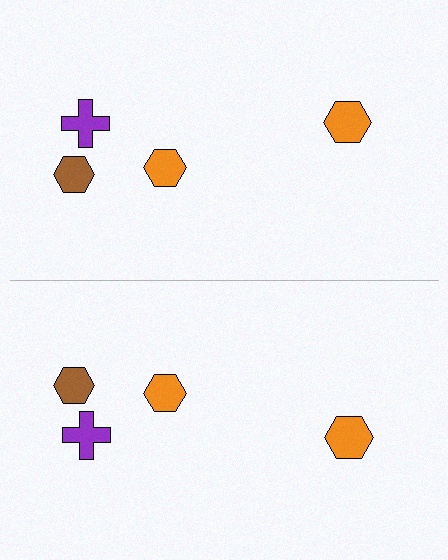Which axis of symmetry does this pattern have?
The pattern has a horizontal axis of symmetry running through the center of the image.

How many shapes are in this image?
There are 8 shapes in this image.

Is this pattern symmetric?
Yes, this pattern has bilateral (reflection) symmetry.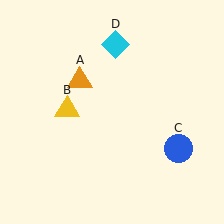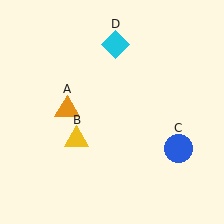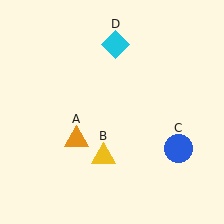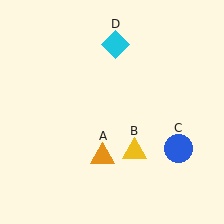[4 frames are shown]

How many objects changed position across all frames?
2 objects changed position: orange triangle (object A), yellow triangle (object B).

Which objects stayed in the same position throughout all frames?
Blue circle (object C) and cyan diamond (object D) remained stationary.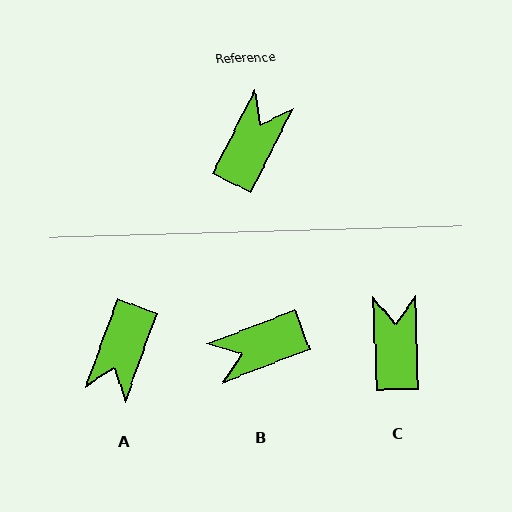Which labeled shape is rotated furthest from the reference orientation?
A, about 173 degrees away.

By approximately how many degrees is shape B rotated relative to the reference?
Approximately 138 degrees counter-clockwise.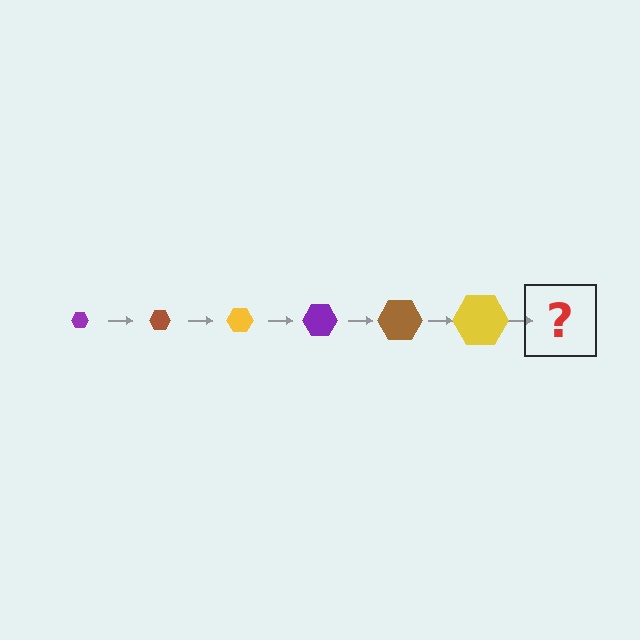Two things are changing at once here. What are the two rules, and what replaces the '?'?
The two rules are that the hexagon grows larger each step and the color cycles through purple, brown, and yellow. The '?' should be a purple hexagon, larger than the previous one.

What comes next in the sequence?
The next element should be a purple hexagon, larger than the previous one.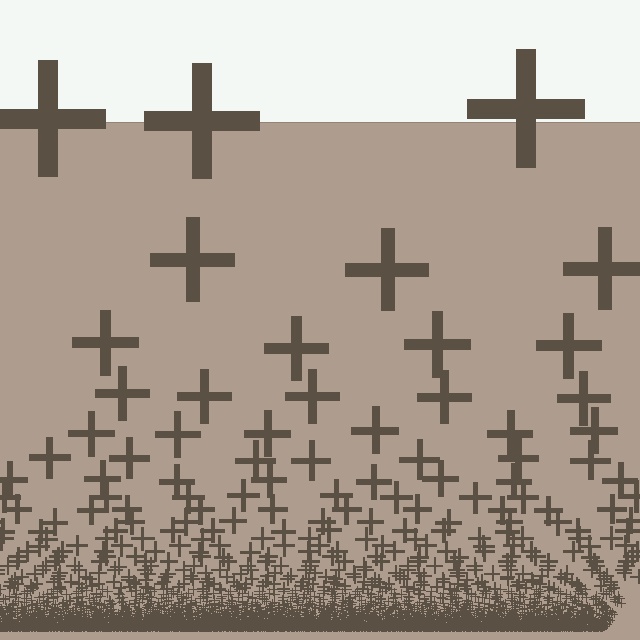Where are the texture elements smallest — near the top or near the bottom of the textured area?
Near the bottom.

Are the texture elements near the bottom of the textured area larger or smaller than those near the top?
Smaller. The gradient is inverted — elements near the bottom are smaller and denser.